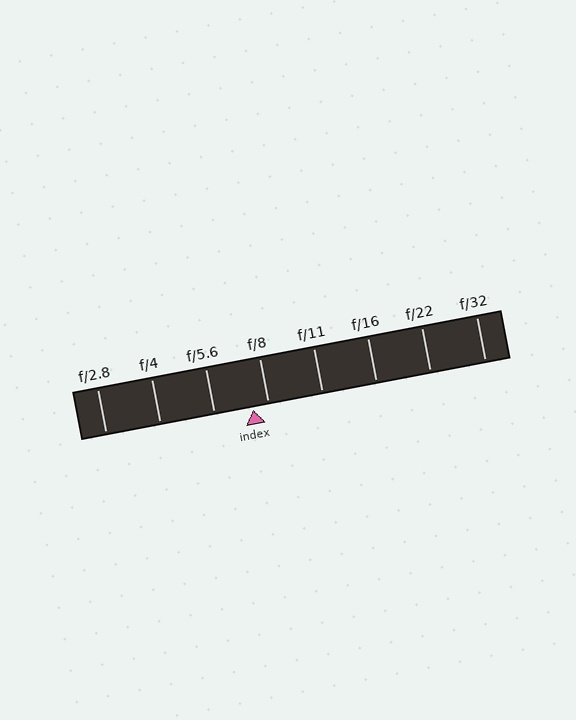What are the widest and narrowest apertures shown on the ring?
The widest aperture shown is f/2.8 and the narrowest is f/32.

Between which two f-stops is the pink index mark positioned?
The index mark is between f/5.6 and f/8.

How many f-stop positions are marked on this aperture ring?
There are 8 f-stop positions marked.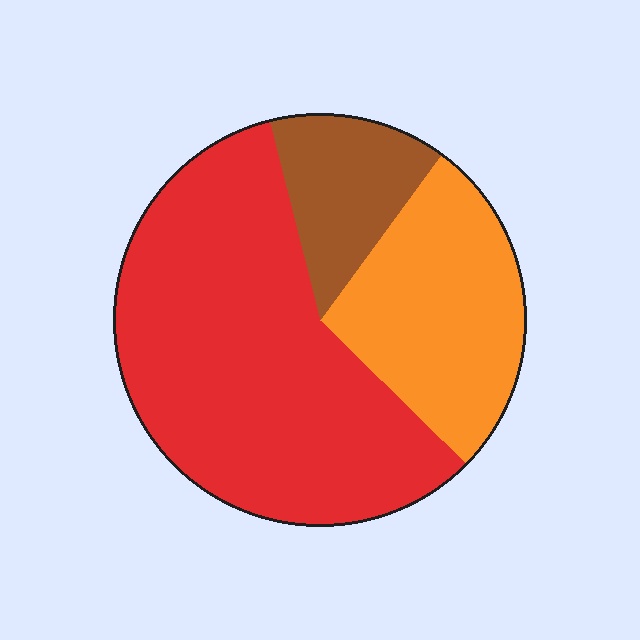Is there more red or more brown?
Red.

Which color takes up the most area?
Red, at roughly 60%.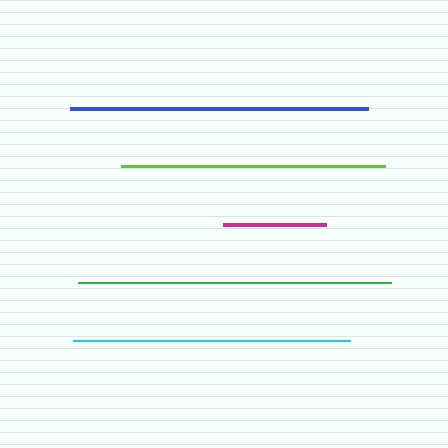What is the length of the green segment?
The green segment is approximately 313 pixels long.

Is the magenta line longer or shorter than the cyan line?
The cyan line is longer than the magenta line.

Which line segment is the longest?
The green line is the longest at approximately 313 pixels.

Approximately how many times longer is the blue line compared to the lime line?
The blue line is approximately 1.1 times the length of the lime line.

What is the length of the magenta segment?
The magenta segment is approximately 103 pixels long.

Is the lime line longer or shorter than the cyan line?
The cyan line is longer than the lime line.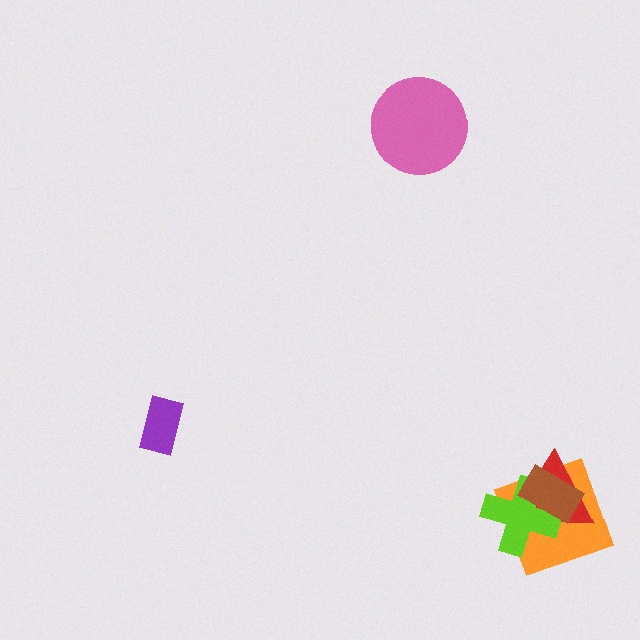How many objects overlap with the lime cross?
3 objects overlap with the lime cross.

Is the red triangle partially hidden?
Yes, it is partially covered by another shape.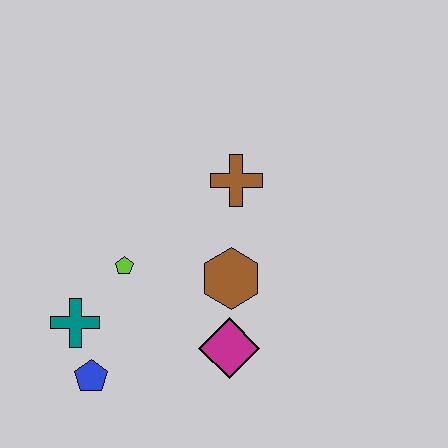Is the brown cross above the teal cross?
Yes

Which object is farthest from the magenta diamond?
The brown cross is farthest from the magenta diamond.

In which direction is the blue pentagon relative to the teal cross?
The blue pentagon is below the teal cross.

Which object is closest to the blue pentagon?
The teal cross is closest to the blue pentagon.